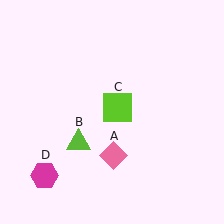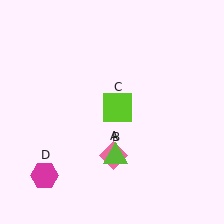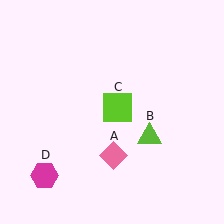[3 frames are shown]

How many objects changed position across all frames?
1 object changed position: lime triangle (object B).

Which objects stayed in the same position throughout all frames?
Pink diamond (object A) and lime square (object C) and magenta hexagon (object D) remained stationary.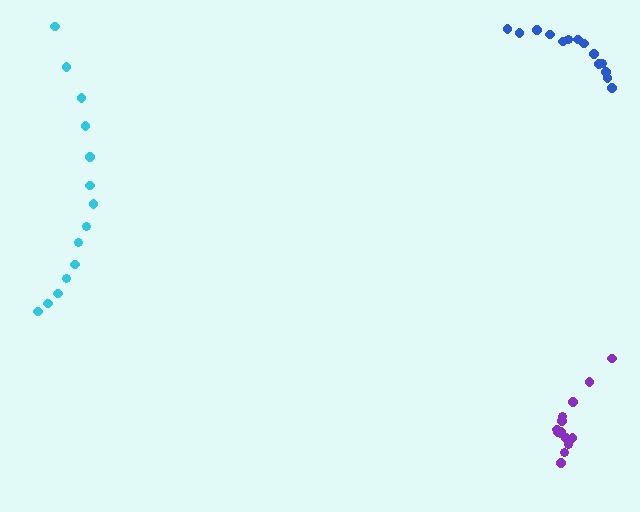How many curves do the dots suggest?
There are 3 distinct paths.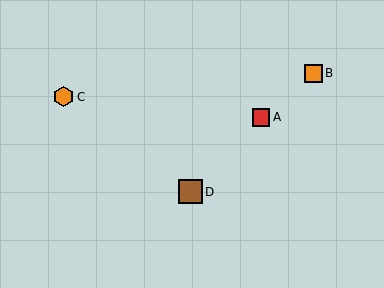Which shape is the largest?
The brown square (labeled D) is the largest.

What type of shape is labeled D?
Shape D is a brown square.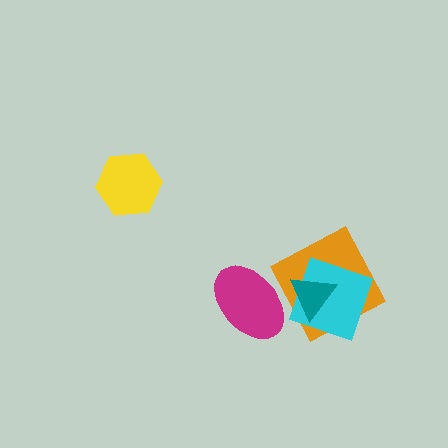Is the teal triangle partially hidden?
No, no other shape covers it.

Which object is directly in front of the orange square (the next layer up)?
The cyan square is directly in front of the orange square.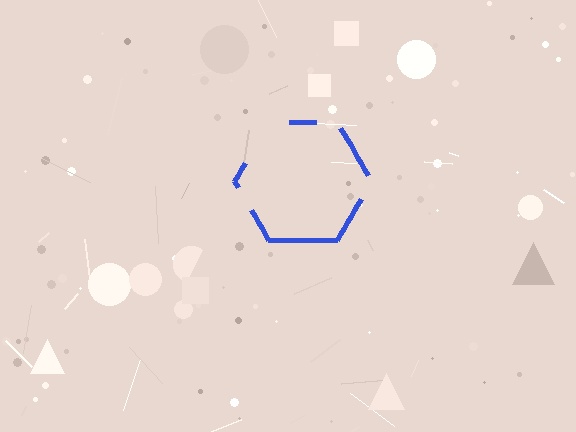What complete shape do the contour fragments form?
The contour fragments form a hexagon.